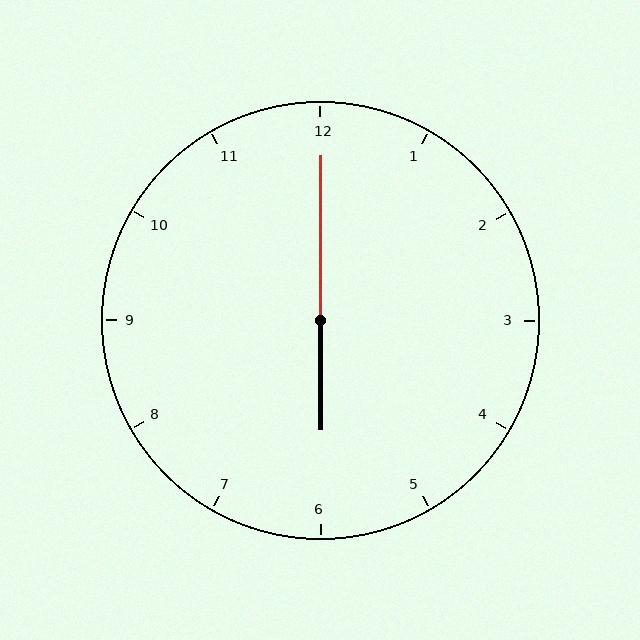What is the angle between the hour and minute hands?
Approximately 180 degrees.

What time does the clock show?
6:00.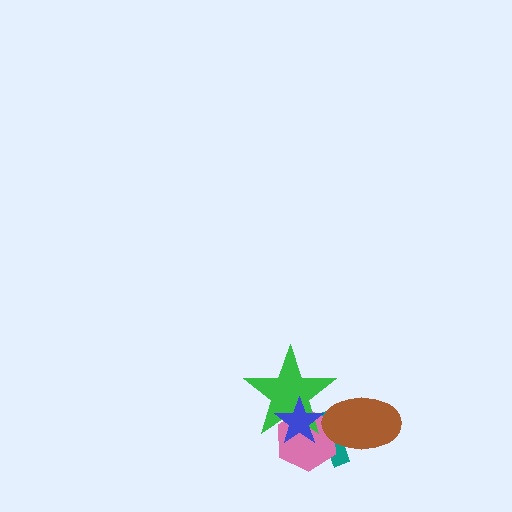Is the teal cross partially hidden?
Yes, it is partially covered by another shape.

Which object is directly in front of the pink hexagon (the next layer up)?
The green star is directly in front of the pink hexagon.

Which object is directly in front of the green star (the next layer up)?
The brown ellipse is directly in front of the green star.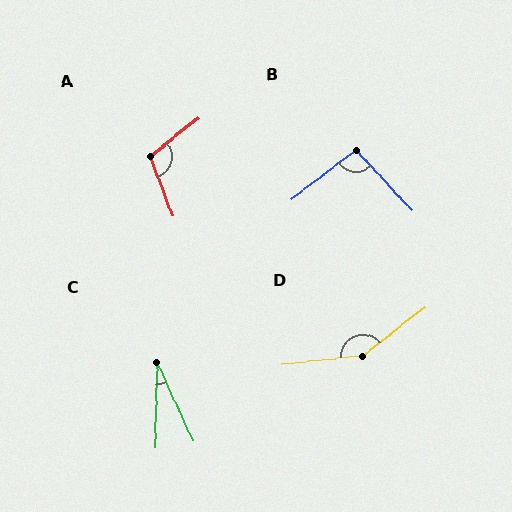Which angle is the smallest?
C, at approximately 26 degrees.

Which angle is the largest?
D, at approximately 149 degrees.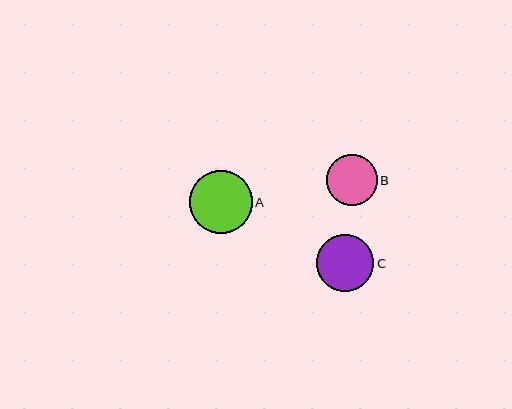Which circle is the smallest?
Circle B is the smallest with a size of approximately 51 pixels.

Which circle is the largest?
Circle A is the largest with a size of approximately 63 pixels.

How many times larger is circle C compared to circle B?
Circle C is approximately 1.1 times the size of circle B.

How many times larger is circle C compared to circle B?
Circle C is approximately 1.1 times the size of circle B.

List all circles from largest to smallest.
From largest to smallest: A, C, B.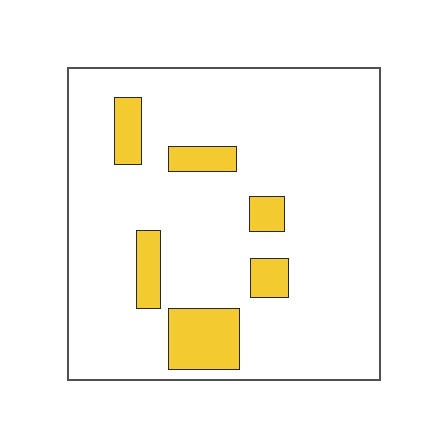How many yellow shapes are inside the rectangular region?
6.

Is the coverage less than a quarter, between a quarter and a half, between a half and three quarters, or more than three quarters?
Less than a quarter.